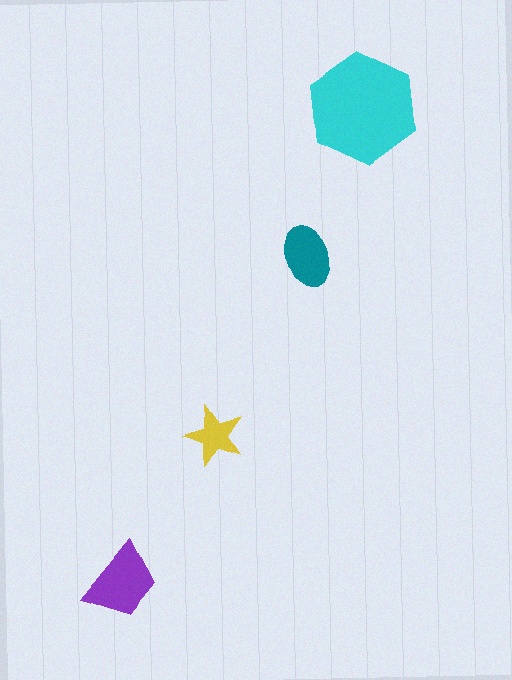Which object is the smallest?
The yellow star.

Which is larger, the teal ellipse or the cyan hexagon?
The cyan hexagon.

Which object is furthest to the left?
The purple trapezoid is leftmost.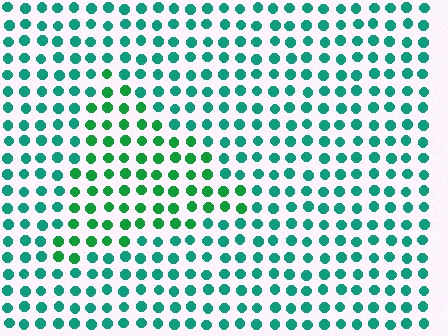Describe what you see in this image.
The image is filled with small teal elements in a uniform arrangement. A triangle-shaped region is visible where the elements are tinted to a slightly different hue, forming a subtle color boundary.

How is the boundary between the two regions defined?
The boundary is defined purely by a slight shift in hue (about 30 degrees). Spacing, size, and orientation are identical on both sides.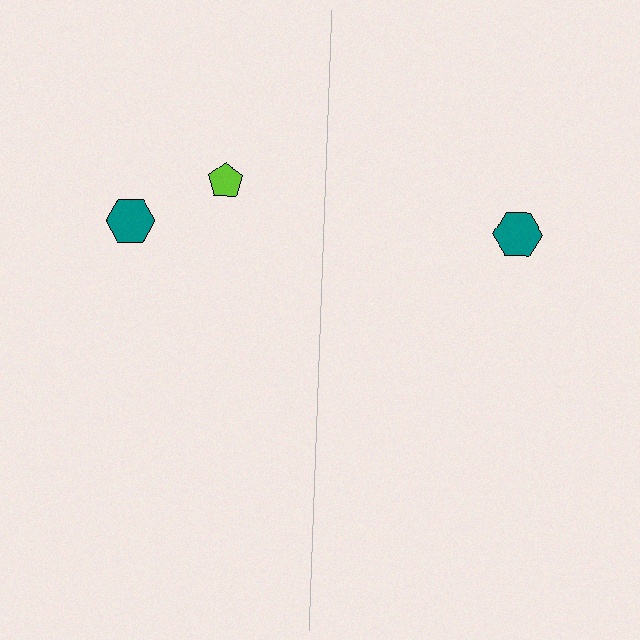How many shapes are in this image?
There are 3 shapes in this image.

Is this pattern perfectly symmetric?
No, the pattern is not perfectly symmetric. A lime pentagon is missing from the right side.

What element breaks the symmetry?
A lime pentagon is missing from the right side.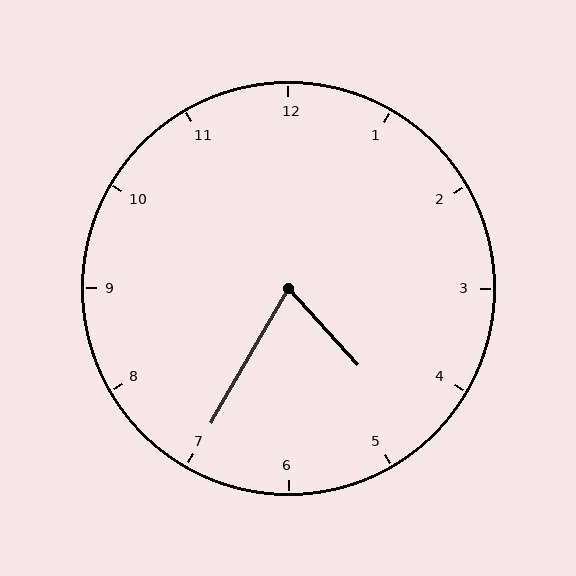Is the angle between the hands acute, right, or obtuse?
It is acute.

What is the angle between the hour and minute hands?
Approximately 72 degrees.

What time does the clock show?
4:35.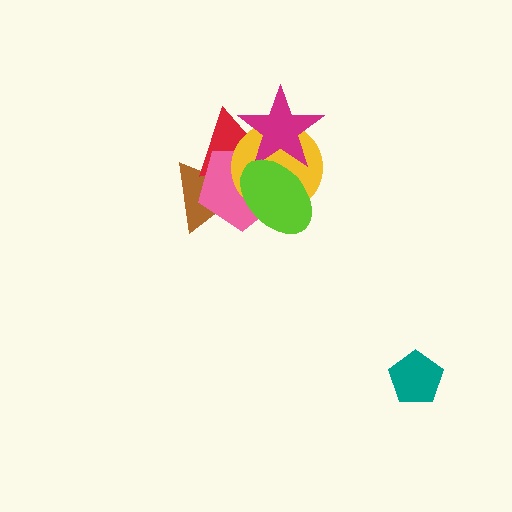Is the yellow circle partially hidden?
Yes, it is partially covered by another shape.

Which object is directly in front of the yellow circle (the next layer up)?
The magenta star is directly in front of the yellow circle.